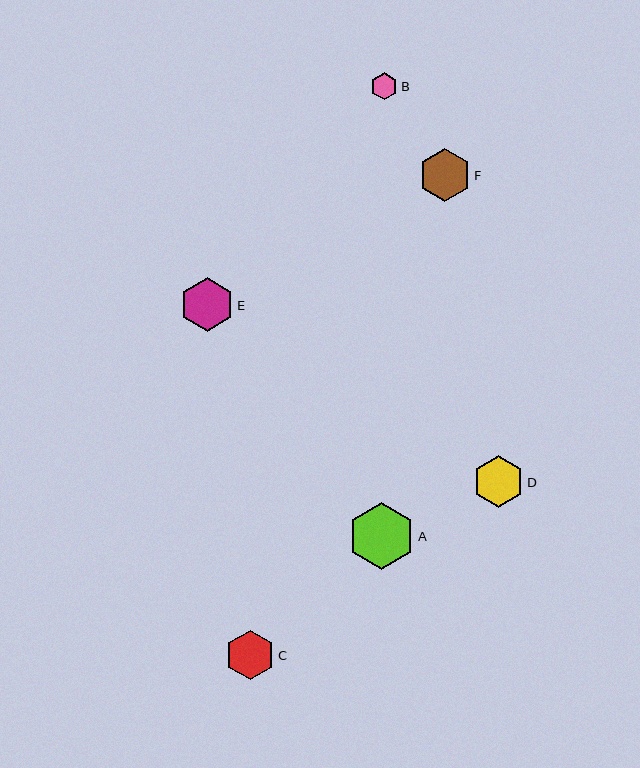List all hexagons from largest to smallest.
From largest to smallest: A, E, F, D, C, B.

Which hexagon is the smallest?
Hexagon B is the smallest with a size of approximately 27 pixels.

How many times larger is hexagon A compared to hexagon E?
Hexagon A is approximately 1.3 times the size of hexagon E.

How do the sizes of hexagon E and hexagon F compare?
Hexagon E and hexagon F are approximately the same size.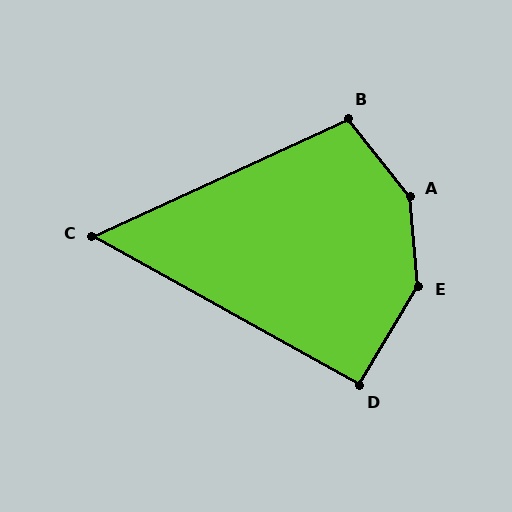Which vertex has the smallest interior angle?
C, at approximately 54 degrees.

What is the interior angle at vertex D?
Approximately 92 degrees (approximately right).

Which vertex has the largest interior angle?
A, at approximately 147 degrees.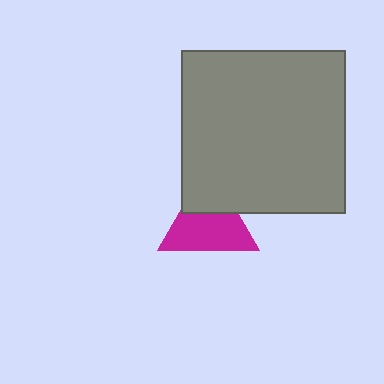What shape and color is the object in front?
The object in front is a gray square.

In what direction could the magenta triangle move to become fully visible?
The magenta triangle could move down. That would shift it out from behind the gray square entirely.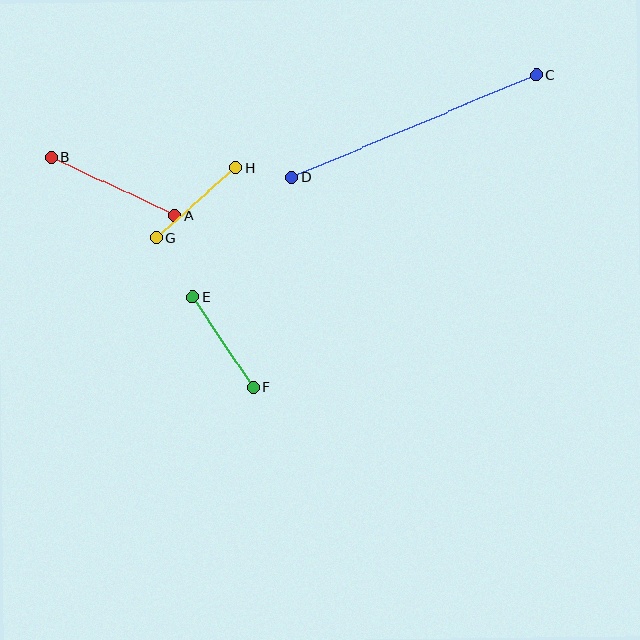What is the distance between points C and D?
The distance is approximately 265 pixels.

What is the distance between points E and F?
The distance is approximately 108 pixels.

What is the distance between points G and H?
The distance is approximately 106 pixels.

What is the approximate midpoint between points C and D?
The midpoint is at approximately (414, 126) pixels.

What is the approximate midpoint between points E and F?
The midpoint is at approximately (223, 342) pixels.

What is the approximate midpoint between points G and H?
The midpoint is at approximately (196, 203) pixels.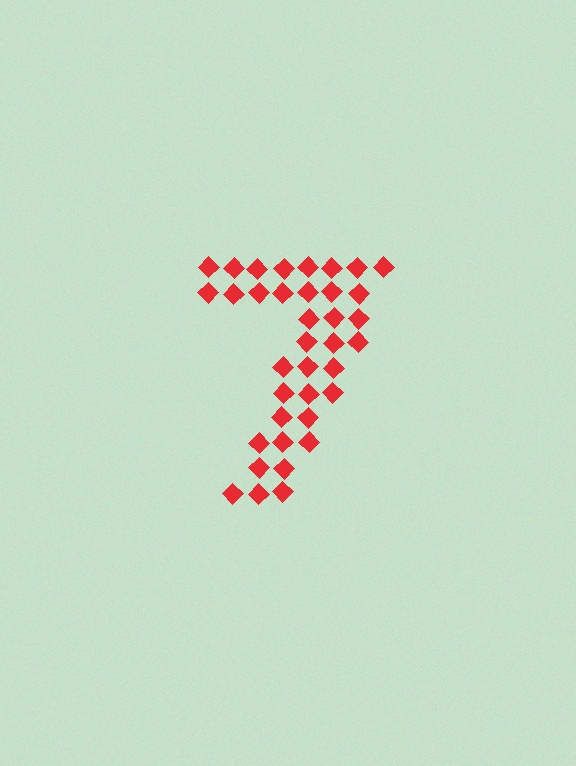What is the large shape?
The large shape is the digit 7.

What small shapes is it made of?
It is made of small diamonds.